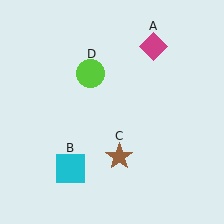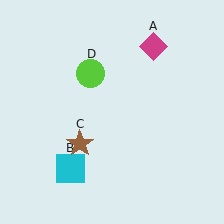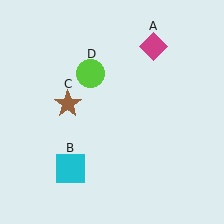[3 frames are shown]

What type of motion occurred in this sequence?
The brown star (object C) rotated clockwise around the center of the scene.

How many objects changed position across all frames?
1 object changed position: brown star (object C).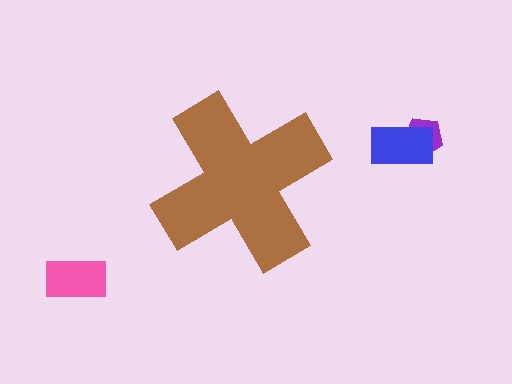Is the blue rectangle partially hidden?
No, the blue rectangle is fully visible.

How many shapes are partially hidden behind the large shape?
0 shapes are partially hidden.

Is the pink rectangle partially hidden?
No, the pink rectangle is fully visible.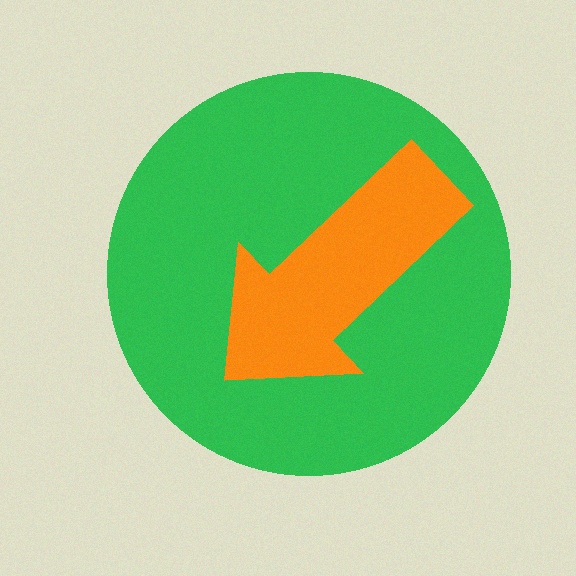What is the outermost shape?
The green circle.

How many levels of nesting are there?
2.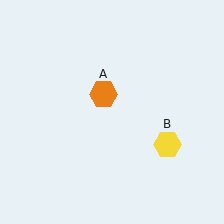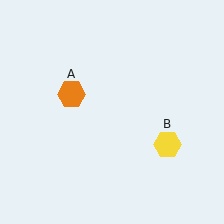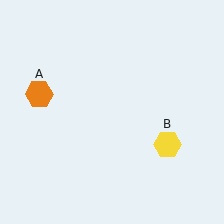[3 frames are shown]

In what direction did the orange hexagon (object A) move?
The orange hexagon (object A) moved left.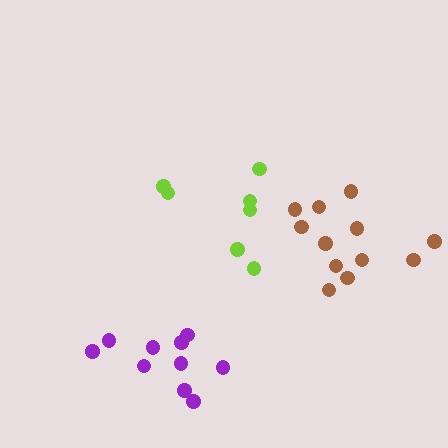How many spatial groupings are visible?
There are 3 spatial groupings.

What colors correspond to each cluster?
The clusters are colored: lime, purple, brown.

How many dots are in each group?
Group 1: 7 dots, Group 2: 10 dots, Group 3: 12 dots (29 total).